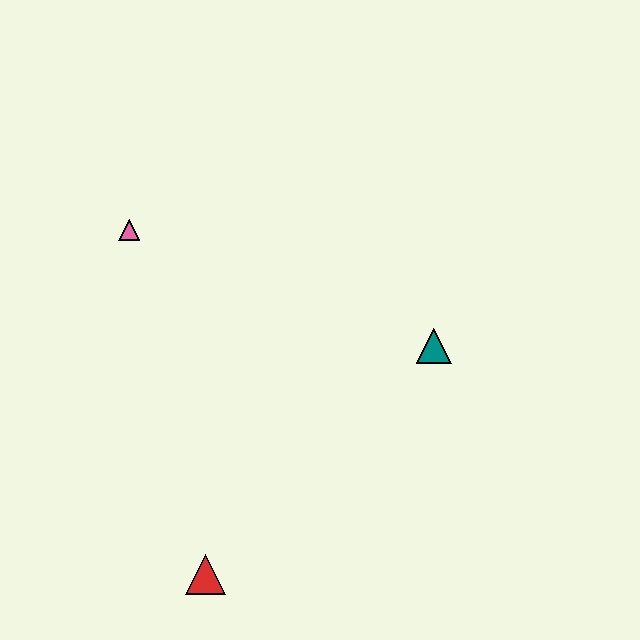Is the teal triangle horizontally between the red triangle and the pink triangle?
No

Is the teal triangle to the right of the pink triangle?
Yes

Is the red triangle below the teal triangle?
Yes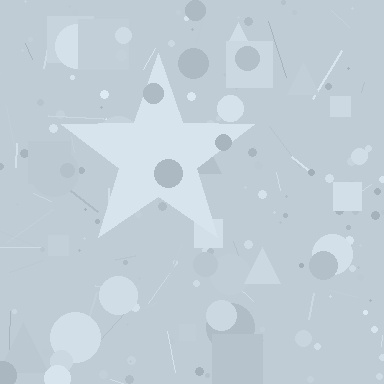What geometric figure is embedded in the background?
A star is embedded in the background.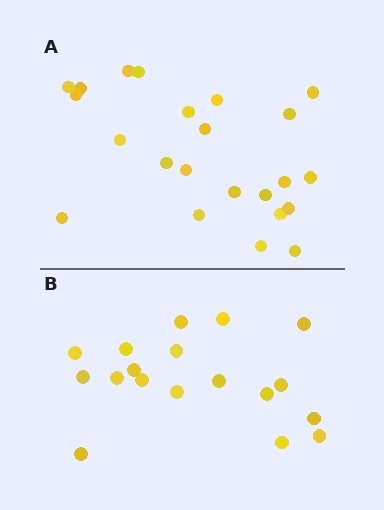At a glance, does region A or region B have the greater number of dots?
Region A (the top region) has more dots.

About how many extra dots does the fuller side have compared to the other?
Region A has about 5 more dots than region B.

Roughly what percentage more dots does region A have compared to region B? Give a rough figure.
About 30% more.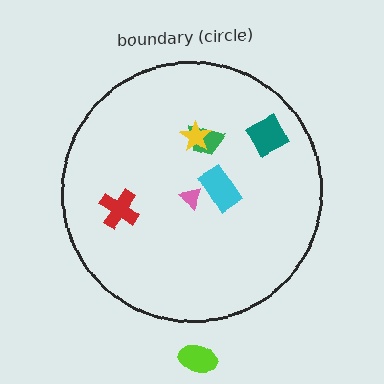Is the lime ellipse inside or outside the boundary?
Outside.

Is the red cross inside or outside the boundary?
Inside.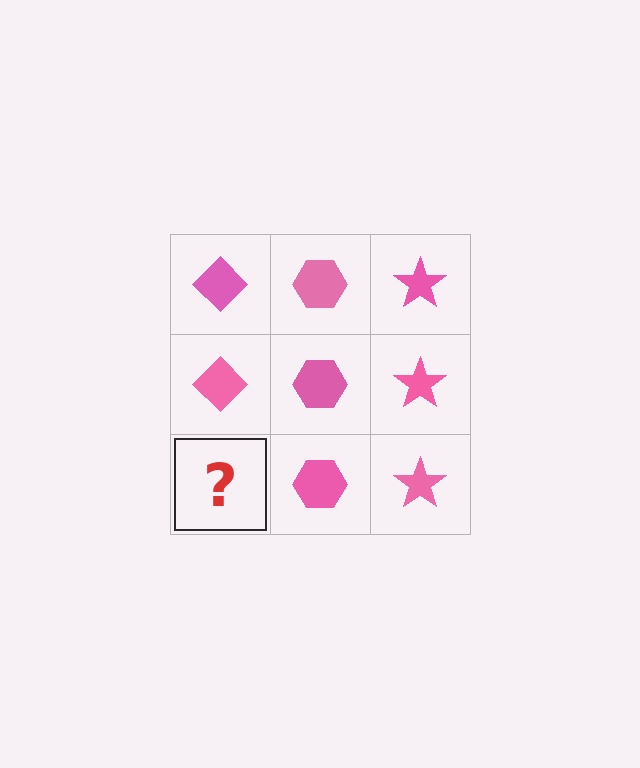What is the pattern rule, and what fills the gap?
The rule is that each column has a consistent shape. The gap should be filled with a pink diamond.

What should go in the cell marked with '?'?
The missing cell should contain a pink diamond.